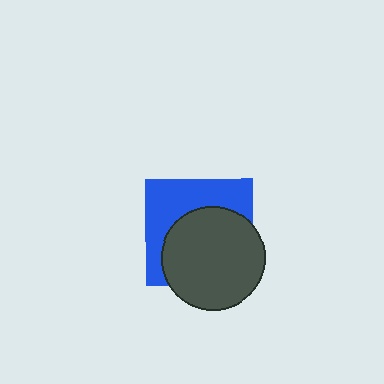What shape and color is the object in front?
The object in front is a dark gray circle.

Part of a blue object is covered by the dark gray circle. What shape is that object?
It is a square.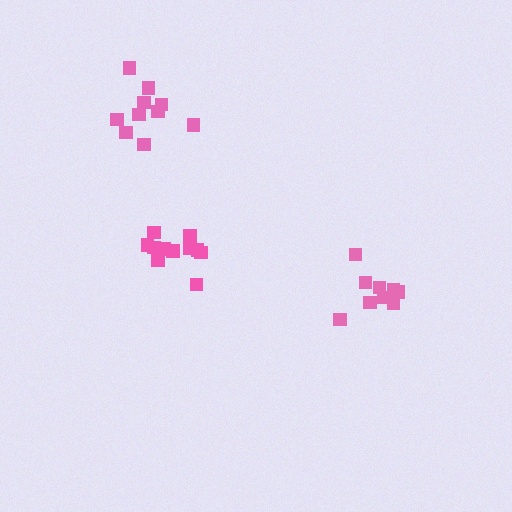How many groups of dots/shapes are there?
There are 3 groups.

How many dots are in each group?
Group 1: 10 dots, Group 2: 11 dots, Group 3: 9 dots (30 total).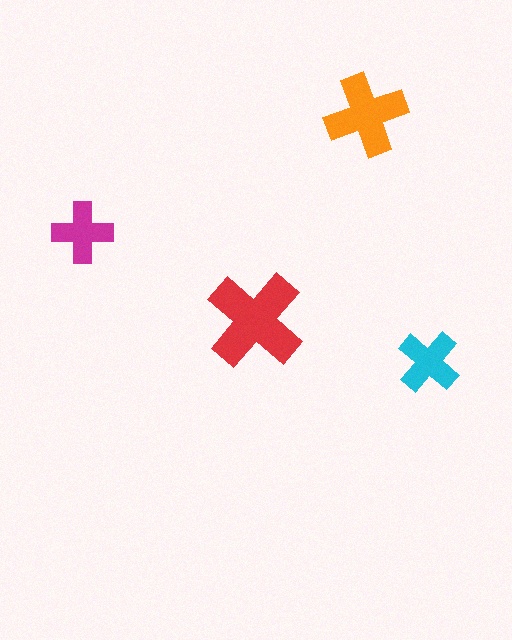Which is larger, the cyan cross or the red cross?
The red one.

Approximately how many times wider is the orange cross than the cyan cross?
About 1.5 times wider.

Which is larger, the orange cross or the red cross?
The red one.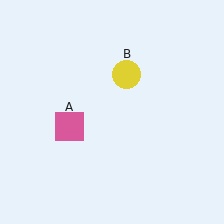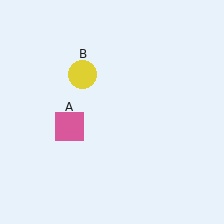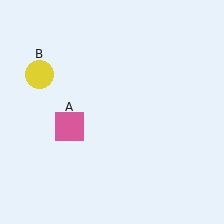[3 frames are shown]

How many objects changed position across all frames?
1 object changed position: yellow circle (object B).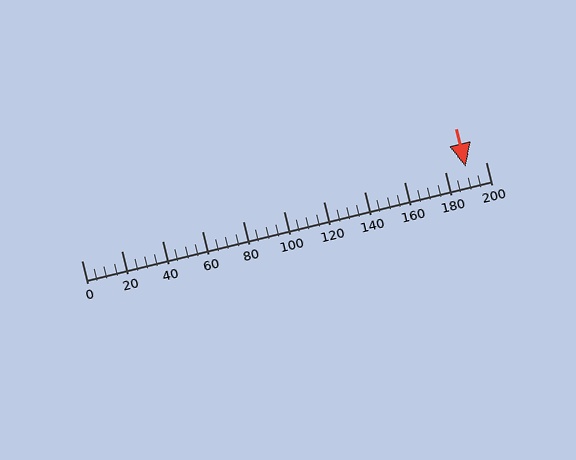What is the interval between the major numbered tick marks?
The major tick marks are spaced 20 units apart.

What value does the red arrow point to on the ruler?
The red arrow points to approximately 190.